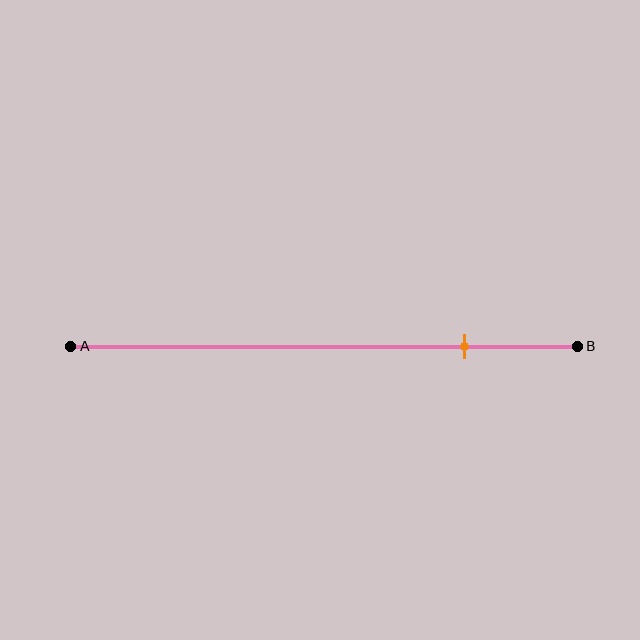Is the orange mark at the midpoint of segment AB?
No, the mark is at about 80% from A, not at the 50% midpoint.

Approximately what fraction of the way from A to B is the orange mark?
The orange mark is approximately 80% of the way from A to B.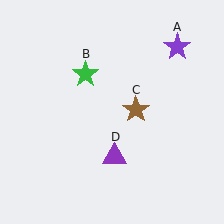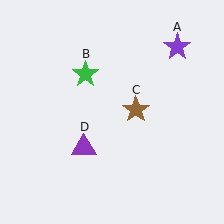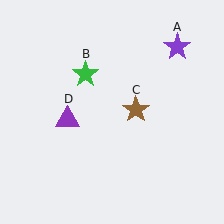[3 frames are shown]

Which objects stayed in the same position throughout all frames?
Purple star (object A) and green star (object B) and brown star (object C) remained stationary.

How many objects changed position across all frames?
1 object changed position: purple triangle (object D).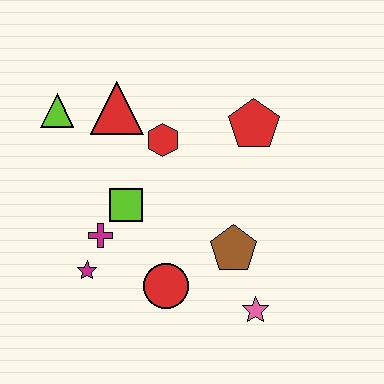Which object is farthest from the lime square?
The pink star is farthest from the lime square.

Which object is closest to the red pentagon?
The red hexagon is closest to the red pentagon.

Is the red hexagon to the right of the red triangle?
Yes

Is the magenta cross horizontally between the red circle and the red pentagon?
No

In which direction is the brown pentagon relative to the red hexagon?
The brown pentagon is below the red hexagon.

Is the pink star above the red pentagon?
No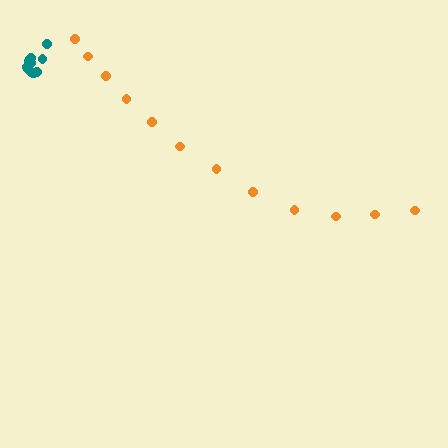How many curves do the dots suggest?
There are 2 distinct paths.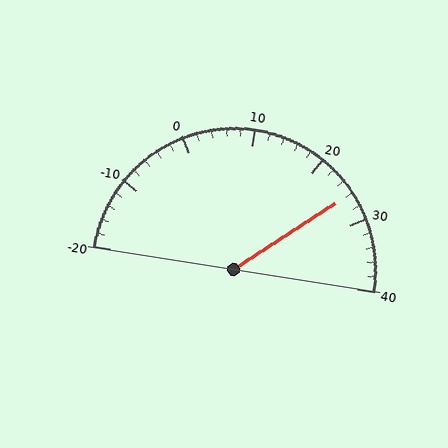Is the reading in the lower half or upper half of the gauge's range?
The reading is in the upper half of the range (-20 to 40).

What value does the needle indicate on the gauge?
The needle indicates approximately 26.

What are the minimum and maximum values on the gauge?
The gauge ranges from -20 to 40.